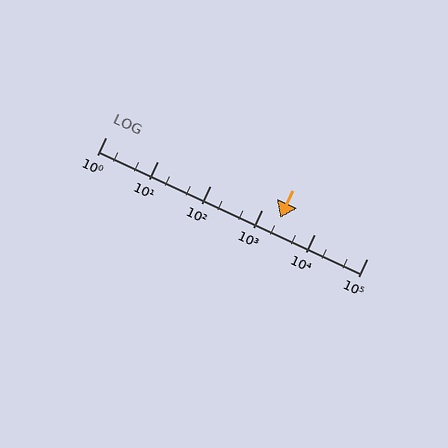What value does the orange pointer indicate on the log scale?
The pointer indicates approximately 2200.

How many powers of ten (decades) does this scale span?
The scale spans 5 decades, from 1 to 100000.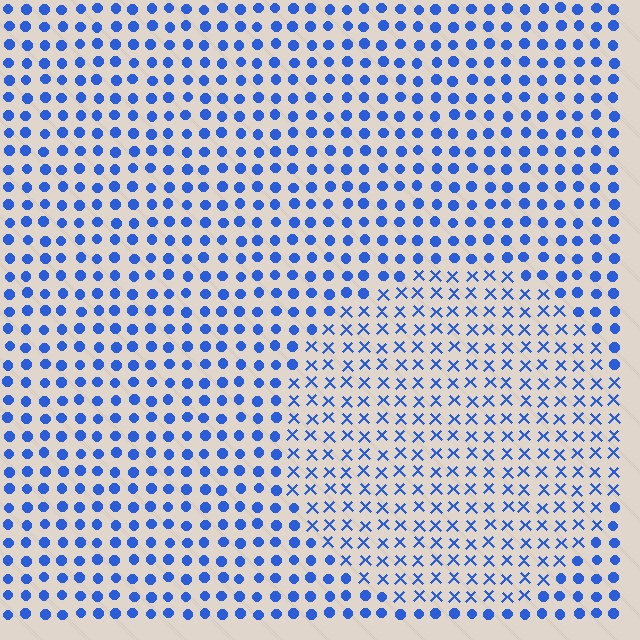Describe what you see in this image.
The image is filled with small blue elements arranged in a uniform grid. A circle-shaped region contains X marks, while the surrounding area contains circles. The boundary is defined purely by the change in element shape.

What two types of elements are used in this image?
The image uses X marks inside the circle region and circles outside it.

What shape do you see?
I see a circle.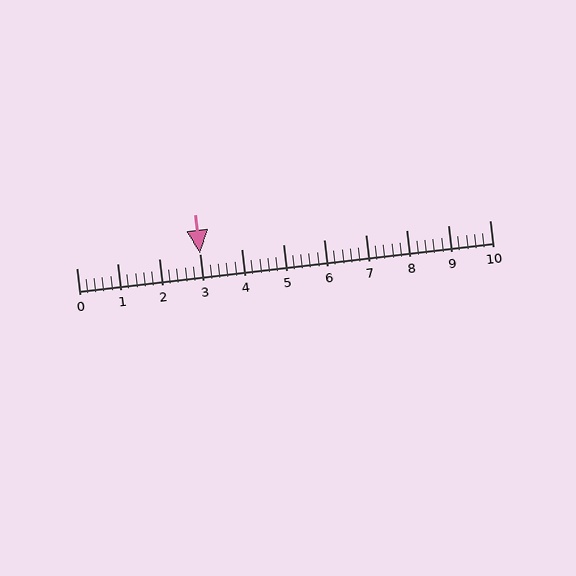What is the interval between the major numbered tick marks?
The major tick marks are spaced 1 units apart.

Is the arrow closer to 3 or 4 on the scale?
The arrow is closer to 3.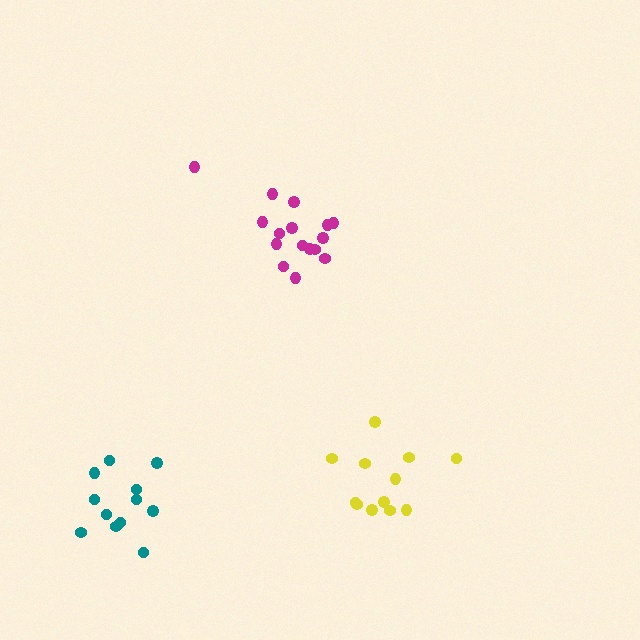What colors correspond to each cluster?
The clusters are colored: magenta, yellow, teal.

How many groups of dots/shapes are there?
There are 3 groups.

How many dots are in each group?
Group 1: 16 dots, Group 2: 12 dots, Group 3: 12 dots (40 total).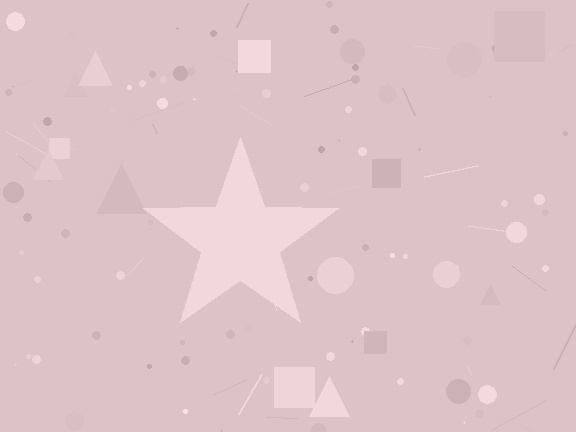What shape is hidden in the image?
A star is hidden in the image.